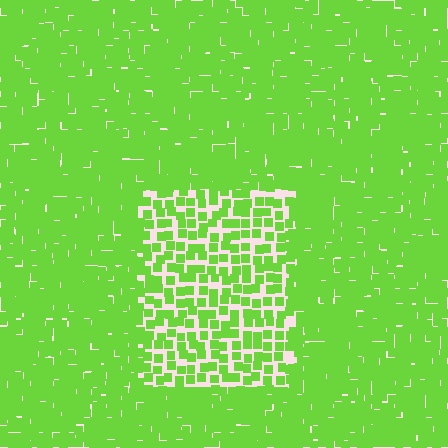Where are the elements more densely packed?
The elements are more densely packed outside the rectangle boundary.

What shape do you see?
I see a rectangle.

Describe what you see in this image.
The image contains small lime elements arranged at two different densities. A rectangle-shaped region is visible where the elements are less densely packed than the surrounding area.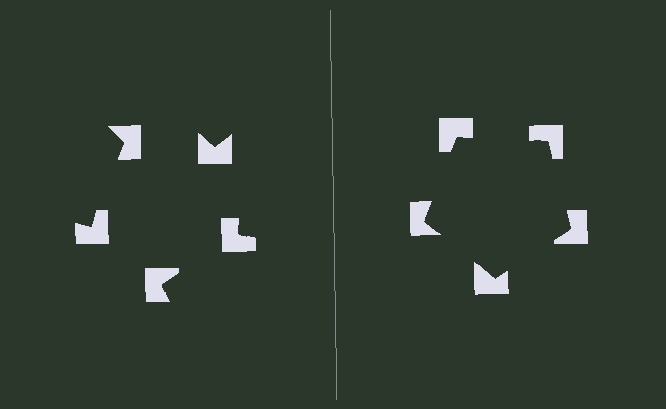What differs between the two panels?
The notched squares are positioned identically on both sides; only the wedge orientations differ. On the right they align to a pentagon; on the left they are misaligned.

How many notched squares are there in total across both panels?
10 — 5 on each side.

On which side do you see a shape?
An illusory pentagon appears on the right side. On the left side the wedge cuts are rotated, so no coherent shape forms.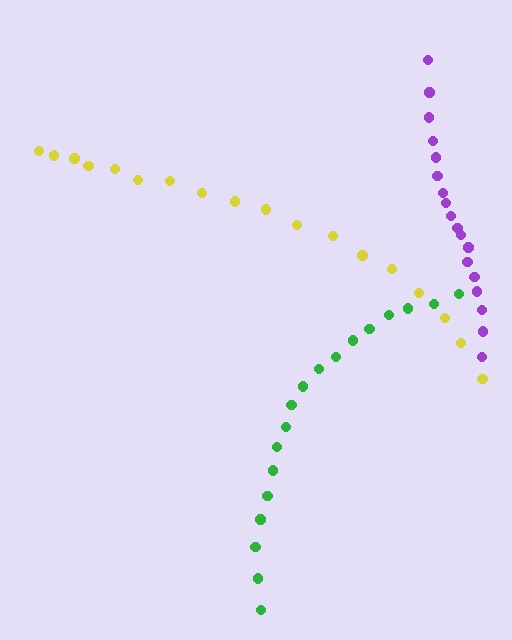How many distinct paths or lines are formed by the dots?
There are 3 distinct paths.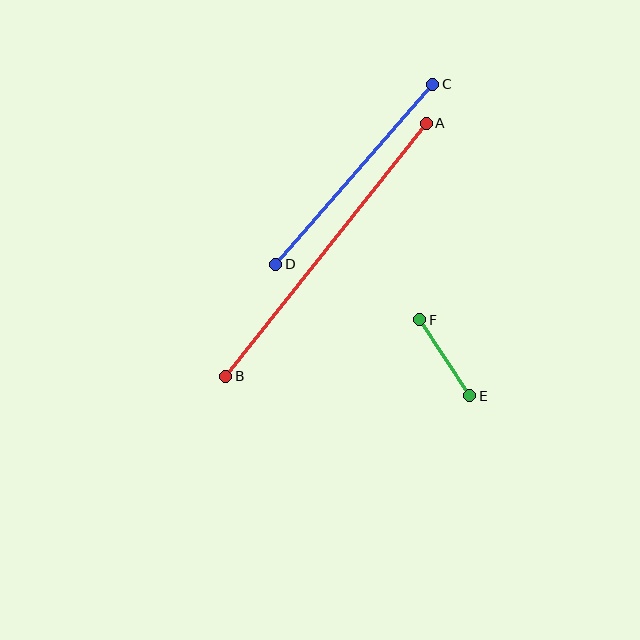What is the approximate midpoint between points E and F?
The midpoint is at approximately (445, 358) pixels.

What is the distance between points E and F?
The distance is approximately 91 pixels.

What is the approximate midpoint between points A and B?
The midpoint is at approximately (326, 250) pixels.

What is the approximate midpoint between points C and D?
The midpoint is at approximately (354, 174) pixels.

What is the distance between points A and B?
The distance is approximately 323 pixels.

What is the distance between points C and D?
The distance is approximately 239 pixels.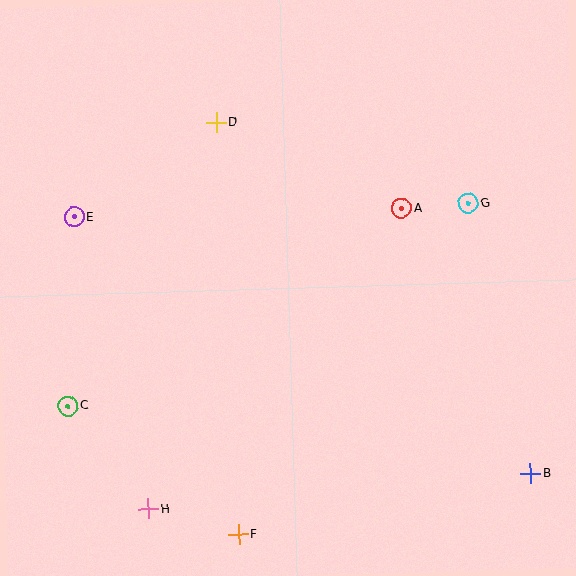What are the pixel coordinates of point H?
Point H is at (148, 509).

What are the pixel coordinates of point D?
Point D is at (216, 122).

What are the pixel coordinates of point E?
Point E is at (74, 217).